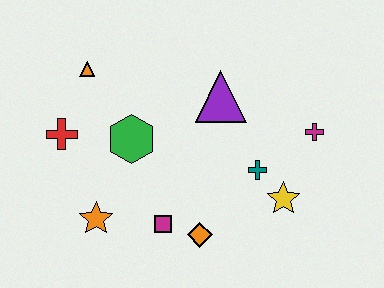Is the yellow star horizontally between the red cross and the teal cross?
No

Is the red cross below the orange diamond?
No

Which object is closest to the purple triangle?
The teal cross is closest to the purple triangle.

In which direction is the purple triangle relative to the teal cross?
The purple triangle is above the teal cross.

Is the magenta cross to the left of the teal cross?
No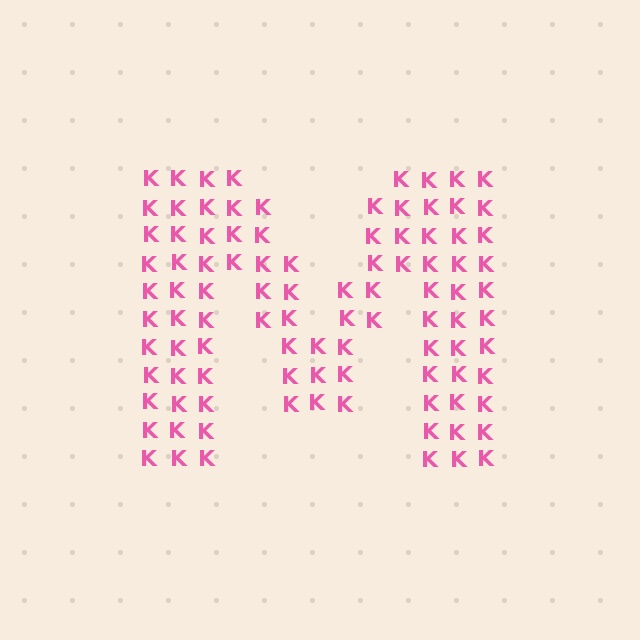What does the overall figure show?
The overall figure shows the letter M.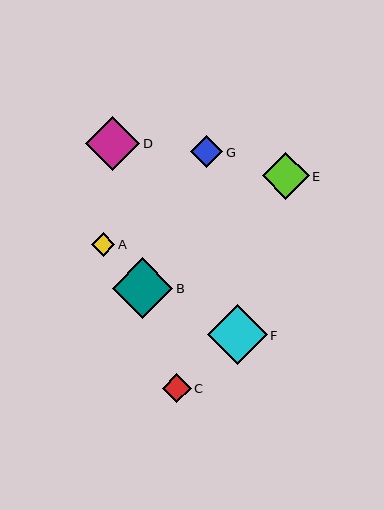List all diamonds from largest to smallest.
From largest to smallest: B, F, D, E, G, C, A.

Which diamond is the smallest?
Diamond A is the smallest with a size of approximately 24 pixels.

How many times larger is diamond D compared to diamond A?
Diamond D is approximately 2.3 times the size of diamond A.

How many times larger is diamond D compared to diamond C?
Diamond D is approximately 1.9 times the size of diamond C.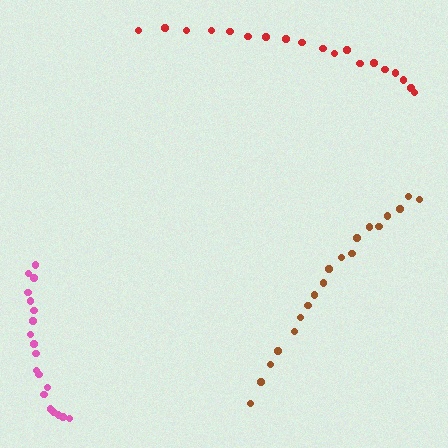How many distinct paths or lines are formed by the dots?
There are 3 distinct paths.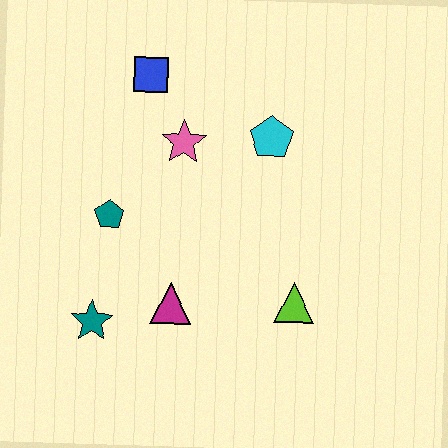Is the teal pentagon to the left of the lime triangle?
Yes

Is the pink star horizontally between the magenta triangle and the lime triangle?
Yes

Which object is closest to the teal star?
The magenta triangle is closest to the teal star.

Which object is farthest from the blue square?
The lime triangle is farthest from the blue square.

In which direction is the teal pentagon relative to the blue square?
The teal pentagon is below the blue square.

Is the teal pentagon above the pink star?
No